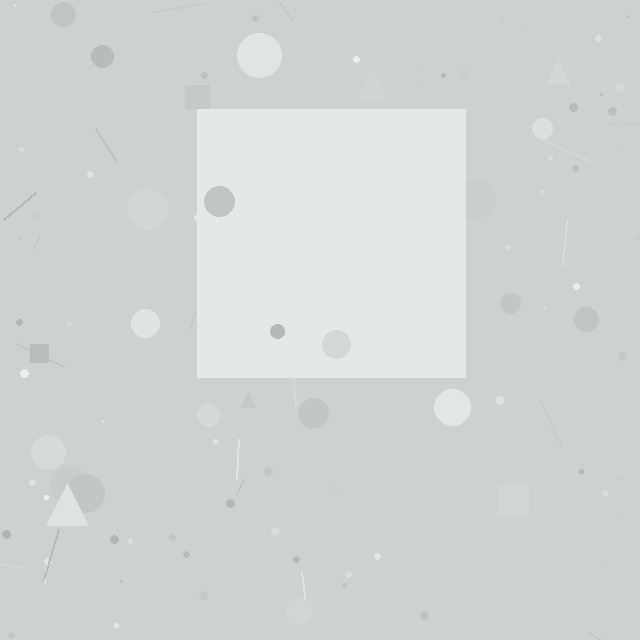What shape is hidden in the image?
A square is hidden in the image.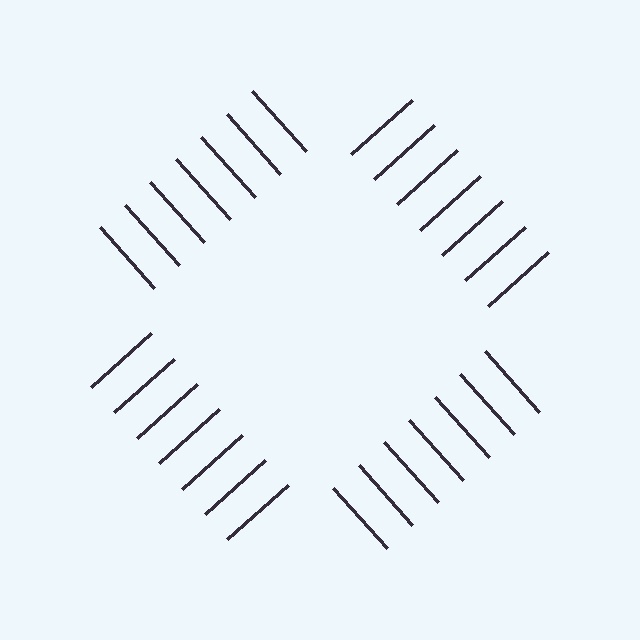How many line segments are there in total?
28 — 7 along each of the 4 edges.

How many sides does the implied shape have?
4 sides — the line-ends trace a square.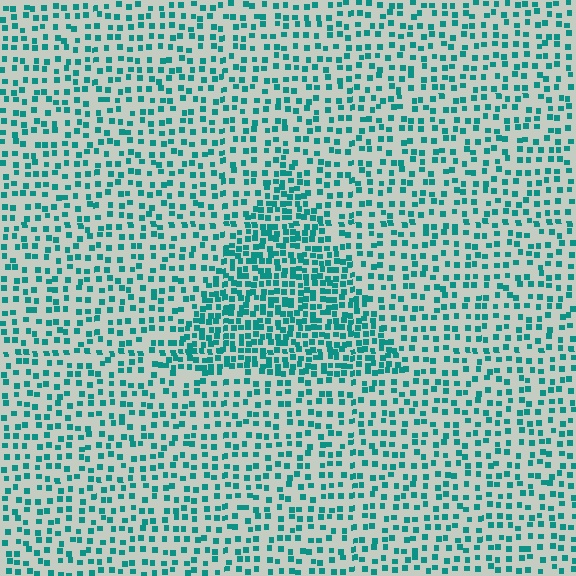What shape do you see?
I see a triangle.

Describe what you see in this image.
The image contains small teal elements arranged at two different densities. A triangle-shaped region is visible where the elements are more densely packed than the surrounding area.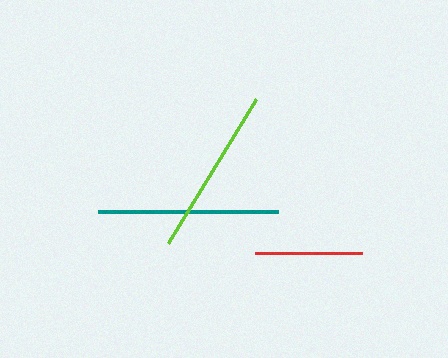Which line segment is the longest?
The teal line is the longest at approximately 180 pixels.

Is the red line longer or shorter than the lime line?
The lime line is longer than the red line.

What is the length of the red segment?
The red segment is approximately 107 pixels long.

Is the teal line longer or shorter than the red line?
The teal line is longer than the red line.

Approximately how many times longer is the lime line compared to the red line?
The lime line is approximately 1.6 times the length of the red line.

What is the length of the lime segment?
The lime segment is approximately 169 pixels long.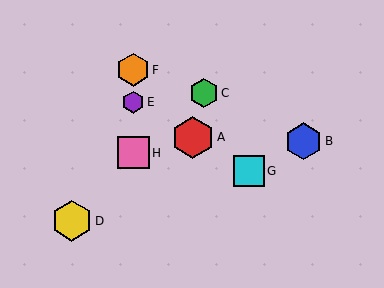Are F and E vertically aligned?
Yes, both are at x≈133.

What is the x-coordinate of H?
Object H is at x≈133.